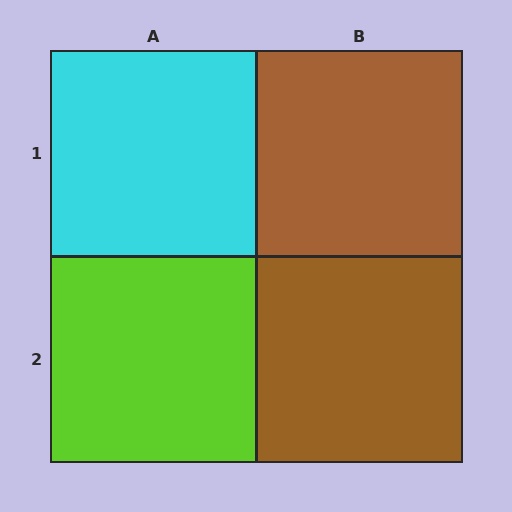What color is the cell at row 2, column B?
Brown.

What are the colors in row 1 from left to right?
Cyan, brown.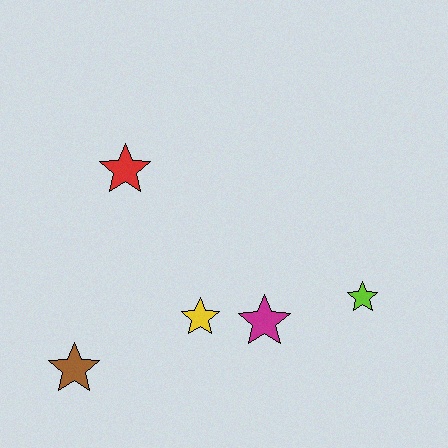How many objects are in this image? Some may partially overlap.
There are 5 objects.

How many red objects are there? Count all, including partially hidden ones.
There is 1 red object.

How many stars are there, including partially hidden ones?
There are 5 stars.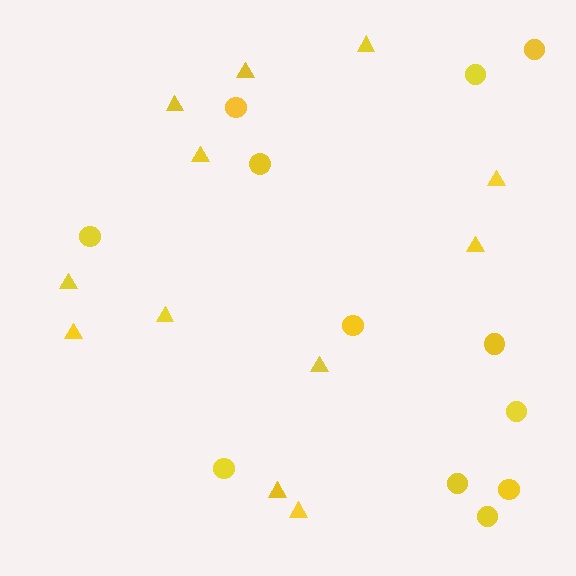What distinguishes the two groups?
There are 2 groups: one group of triangles (12) and one group of circles (12).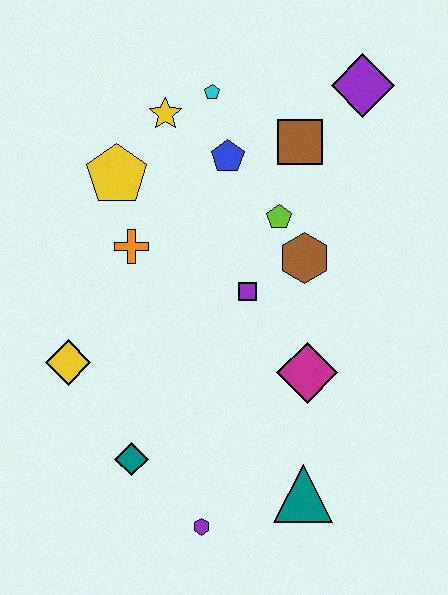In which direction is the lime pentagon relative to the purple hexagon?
The lime pentagon is above the purple hexagon.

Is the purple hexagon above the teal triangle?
No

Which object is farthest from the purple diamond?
The purple hexagon is farthest from the purple diamond.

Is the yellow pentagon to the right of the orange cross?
No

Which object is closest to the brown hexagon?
The lime pentagon is closest to the brown hexagon.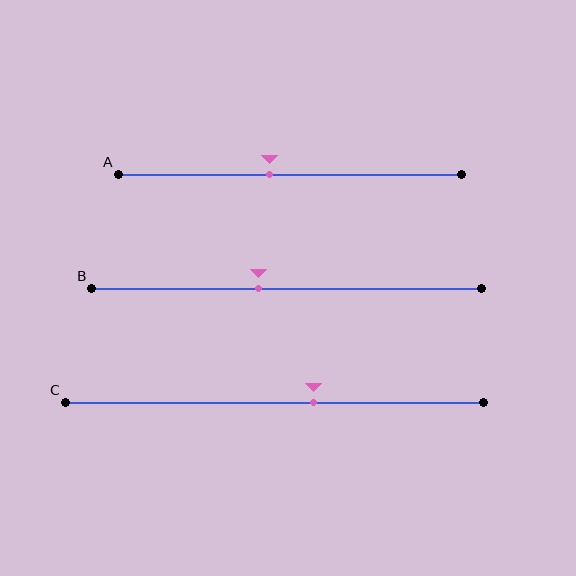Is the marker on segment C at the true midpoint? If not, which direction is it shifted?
No, the marker on segment C is shifted to the right by about 9% of the segment length.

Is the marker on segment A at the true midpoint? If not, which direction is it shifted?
No, the marker on segment A is shifted to the left by about 6% of the segment length.